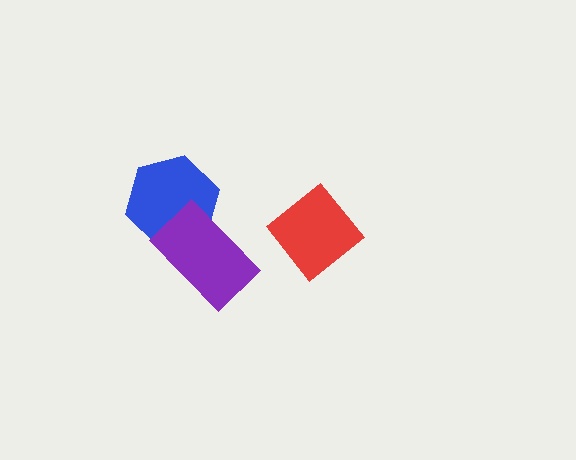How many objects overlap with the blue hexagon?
1 object overlaps with the blue hexagon.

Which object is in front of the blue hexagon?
The purple rectangle is in front of the blue hexagon.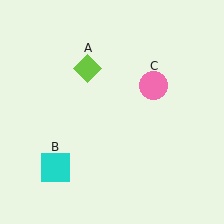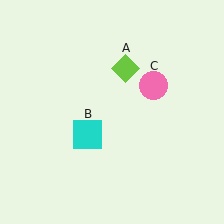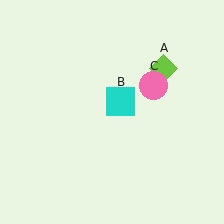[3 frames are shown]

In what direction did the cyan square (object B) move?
The cyan square (object B) moved up and to the right.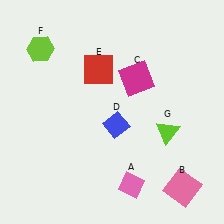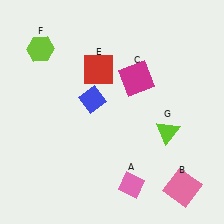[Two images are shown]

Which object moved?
The blue diamond (D) moved up.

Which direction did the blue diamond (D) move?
The blue diamond (D) moved up.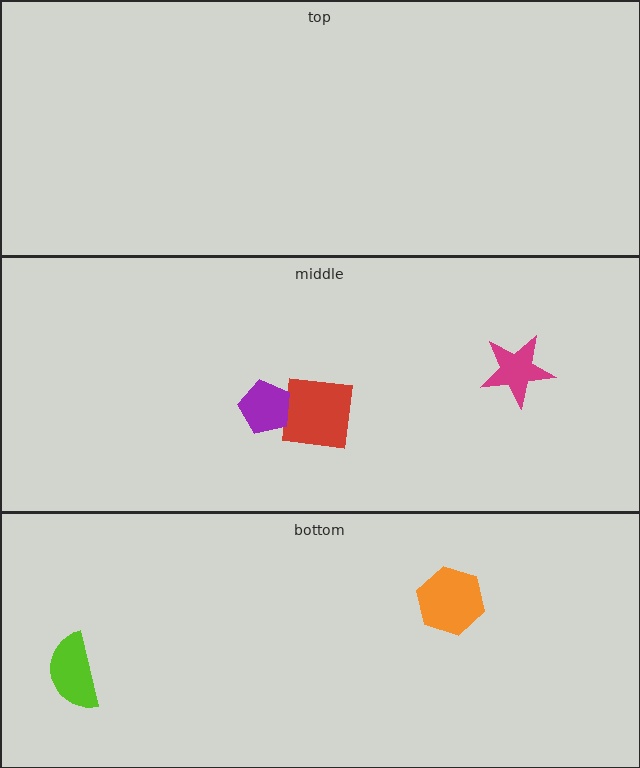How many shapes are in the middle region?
3.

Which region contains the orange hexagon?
The bottom region.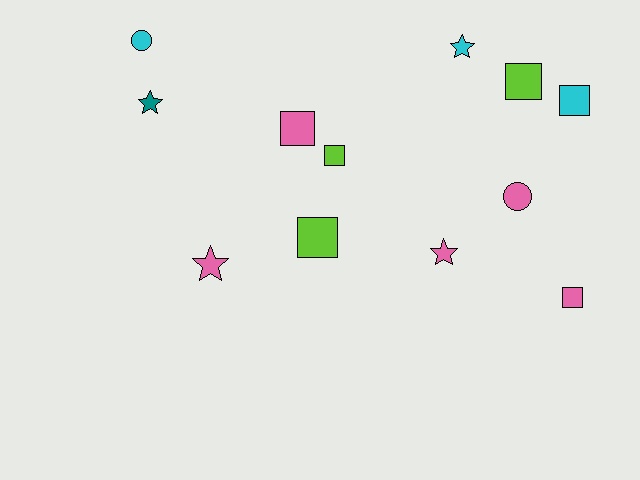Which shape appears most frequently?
Square, with 6 objects.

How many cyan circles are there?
There is 1 cyan circle.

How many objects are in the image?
There are 12 objects.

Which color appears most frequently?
Pink, with 5 objects.